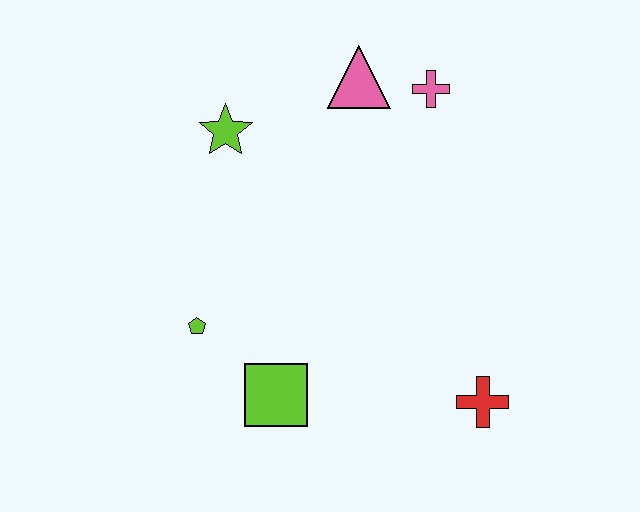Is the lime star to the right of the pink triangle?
No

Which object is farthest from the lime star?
The red cross is farthest from the lime star.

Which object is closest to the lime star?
The pink triangle is closest to the lime star.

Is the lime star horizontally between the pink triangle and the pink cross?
No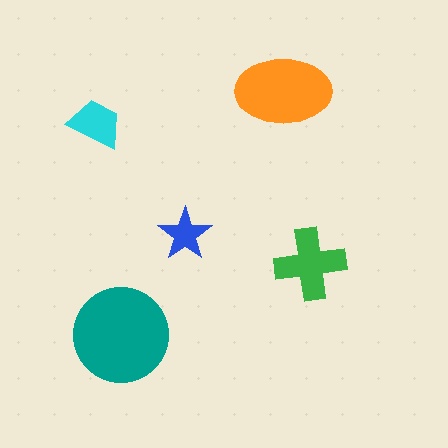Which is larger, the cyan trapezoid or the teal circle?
The teal circle.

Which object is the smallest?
The blue star.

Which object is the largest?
The teal circle.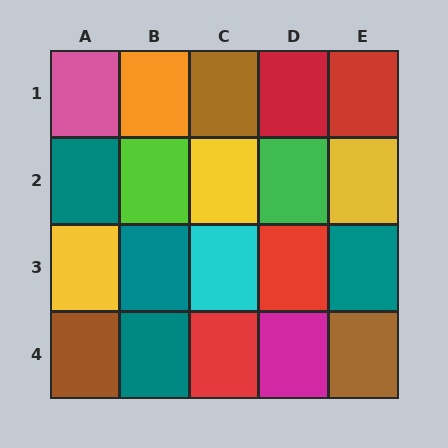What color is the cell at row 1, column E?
Red.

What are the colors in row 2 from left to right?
Teal, lime, yellow, green, yellow.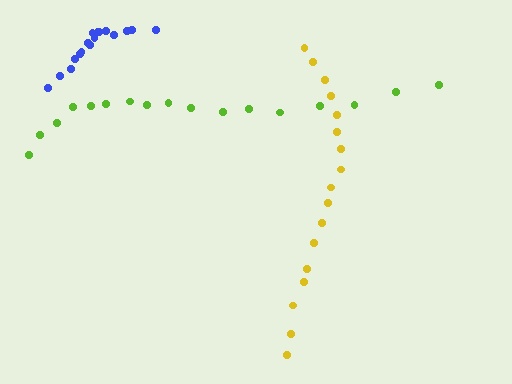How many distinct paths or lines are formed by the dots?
There are 3 distinct paths.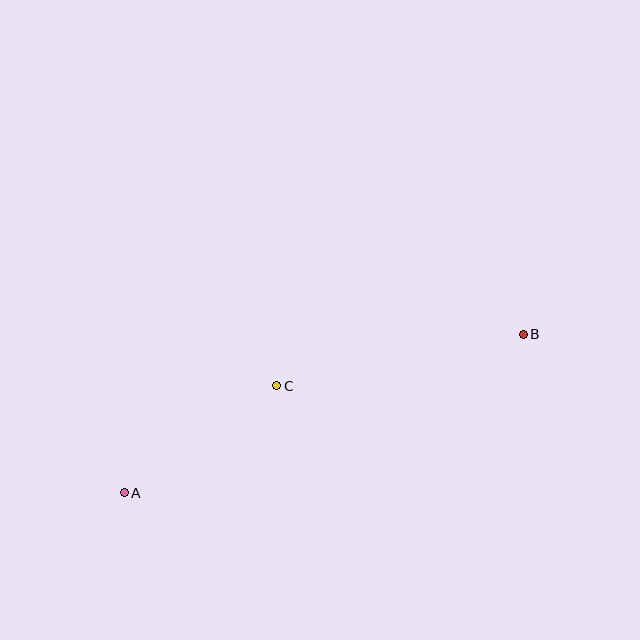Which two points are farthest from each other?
Points A and B are farthest from each other.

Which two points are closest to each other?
Points A and C are closest to each other.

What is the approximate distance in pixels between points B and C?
The distance between B and C is approximately 252 pixels.